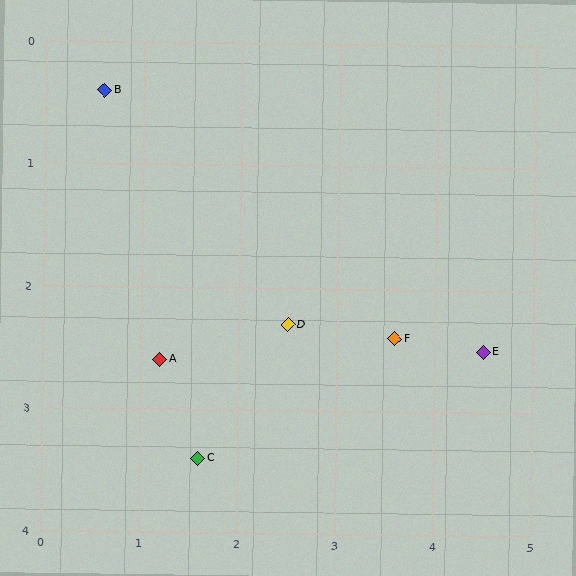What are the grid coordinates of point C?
Point C is at approximately (1.6, 3.4).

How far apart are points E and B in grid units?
Points E and B are about 4.4 grid units apart.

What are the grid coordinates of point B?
Point B is at approximately (0.6, 0.4).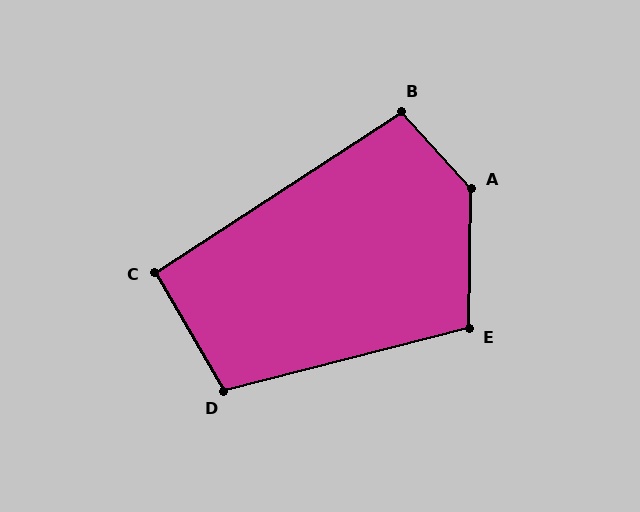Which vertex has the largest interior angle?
A, at approximately 137 degrees.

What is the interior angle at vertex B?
Approximately 99 degrees (obtuse).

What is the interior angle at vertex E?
Approximately 105 degrees (obtuse).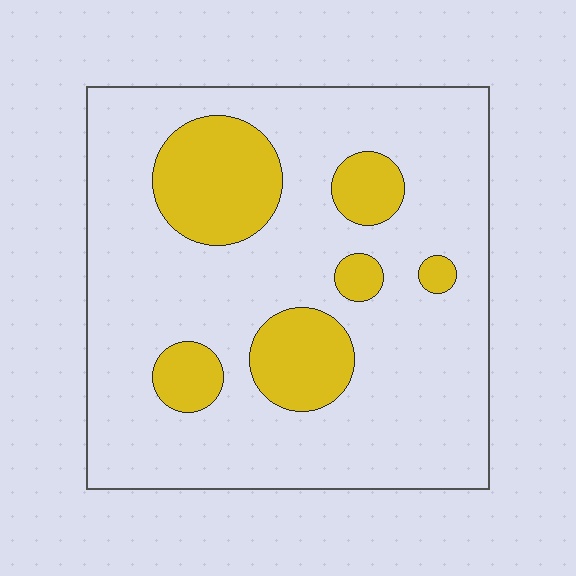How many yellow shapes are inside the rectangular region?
6.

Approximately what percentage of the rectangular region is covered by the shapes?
Approximately 20%.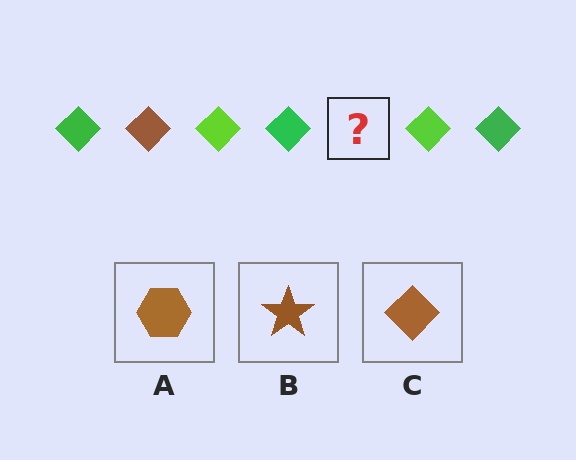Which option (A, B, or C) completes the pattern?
C.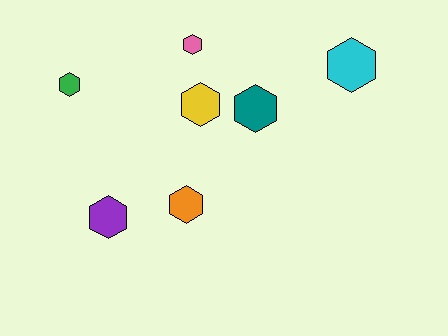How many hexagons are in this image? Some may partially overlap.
There are 7 hexagons.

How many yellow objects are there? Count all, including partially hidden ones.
There is 1 yellow object.